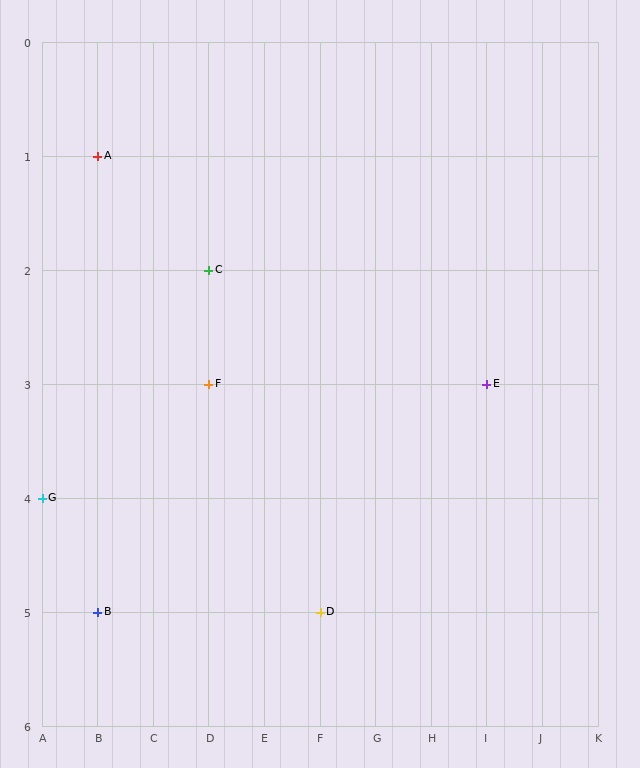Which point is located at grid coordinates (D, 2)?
Point C is at (D, 2).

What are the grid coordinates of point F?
Point F is at grid coordinates (D, 3).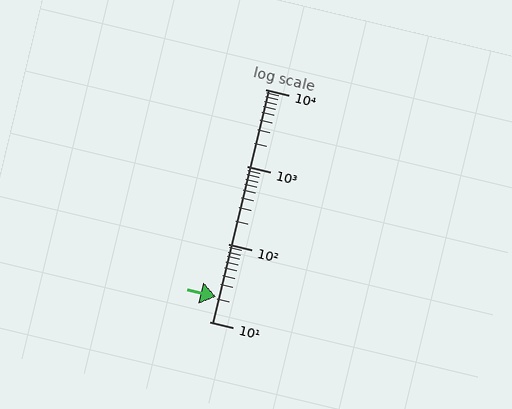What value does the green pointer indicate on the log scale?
The pointer indicates approximately 21.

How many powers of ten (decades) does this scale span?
The scale spans 3 decades, from 10 to 10000.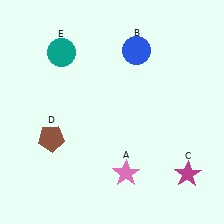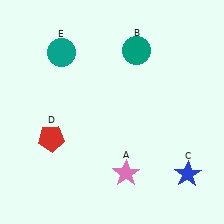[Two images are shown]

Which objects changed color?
B changed from blue to teal. C changed from magenta to blue. D changed from brown to red.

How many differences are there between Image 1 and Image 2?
There are 3 differences between the two images.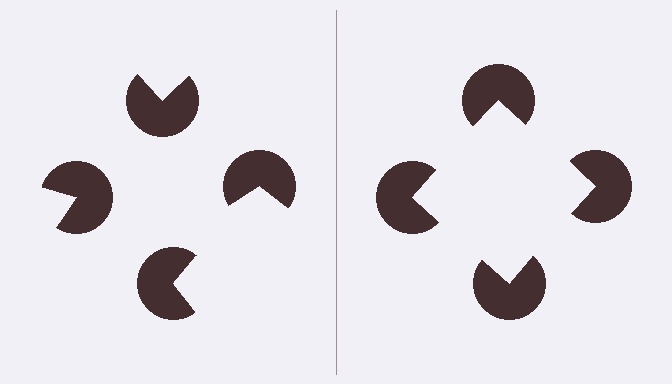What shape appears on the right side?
An illusory square.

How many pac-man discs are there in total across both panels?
8 — 4 on each side.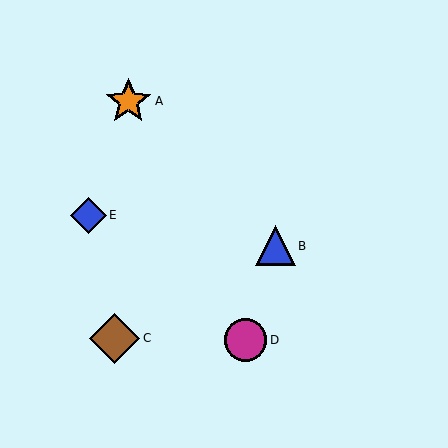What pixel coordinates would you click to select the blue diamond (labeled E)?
Click at (88, 215) to select the blue diamond E.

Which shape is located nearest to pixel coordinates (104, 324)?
The brown diamond (labeled C) at (115, 338) is nearest to that location.